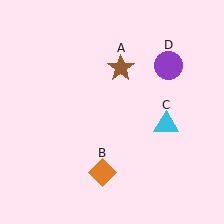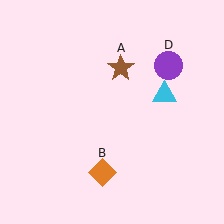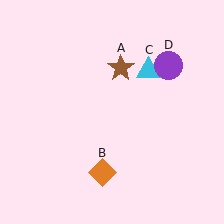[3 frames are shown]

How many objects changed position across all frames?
1 object changed position: cyan triangle (object C).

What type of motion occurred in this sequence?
The cyan triangle (object C) rotated counterclockwise around the center of the scene.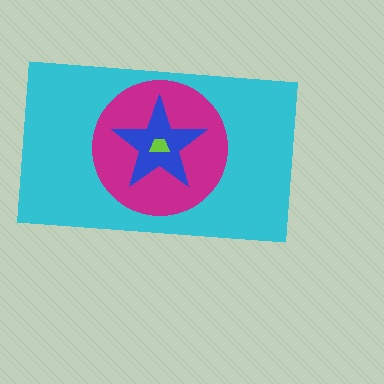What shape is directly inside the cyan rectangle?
The magenta circle.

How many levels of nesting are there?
4.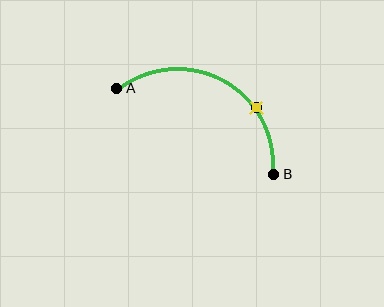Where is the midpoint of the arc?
The arc midpoint is the point on the curve farthest from the straight line joining A and B. It sits above that line.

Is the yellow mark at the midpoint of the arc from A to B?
No. The yellow mark lies on the arc but is closer to endpoint B. The arc midpoint would be at the point on the curve equidistant along the arc from both A and B.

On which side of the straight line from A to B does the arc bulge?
The arc bulges above the straight line connecting A and B.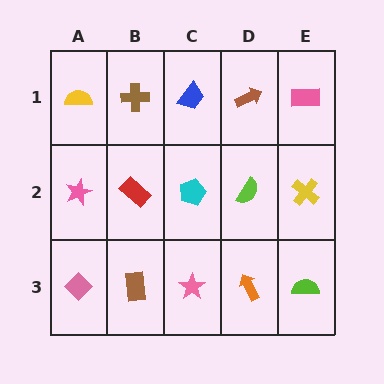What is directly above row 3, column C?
A cyan pentagon.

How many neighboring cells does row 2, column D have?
4.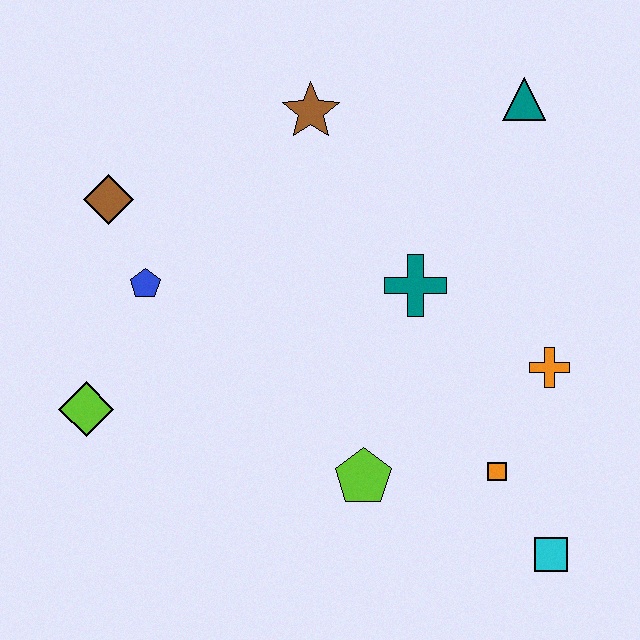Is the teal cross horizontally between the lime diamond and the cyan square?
Yes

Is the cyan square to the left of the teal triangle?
No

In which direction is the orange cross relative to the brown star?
The orange cross is below the brown star.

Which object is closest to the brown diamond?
The blue pentagon is closest to the brown diamond.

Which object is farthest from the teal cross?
The lime diamond is farthest from the teal cross.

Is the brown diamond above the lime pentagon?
Yes